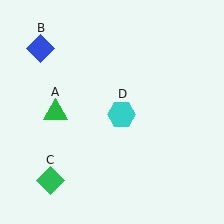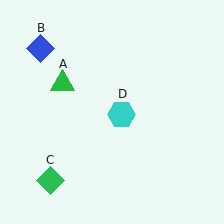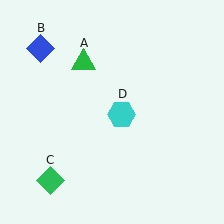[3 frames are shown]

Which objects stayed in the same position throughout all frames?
Blue diamond (object B) and green diamond (object C) and cyan hexagon (object D) remained stationary.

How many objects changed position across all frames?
1 object changed position: green triangle (object A).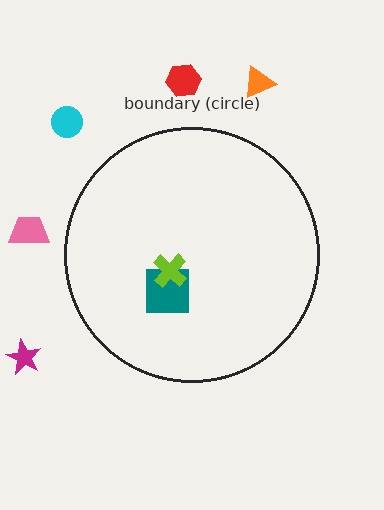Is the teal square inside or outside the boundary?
Inside.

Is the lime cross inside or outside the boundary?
Inside.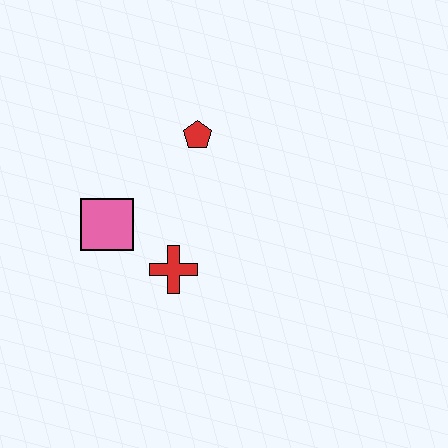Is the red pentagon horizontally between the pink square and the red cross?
No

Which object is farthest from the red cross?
The red pentagon is farthest from the red cross.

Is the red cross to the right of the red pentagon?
No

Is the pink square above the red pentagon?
No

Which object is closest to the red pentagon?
The pink square is closest to the red pentagon.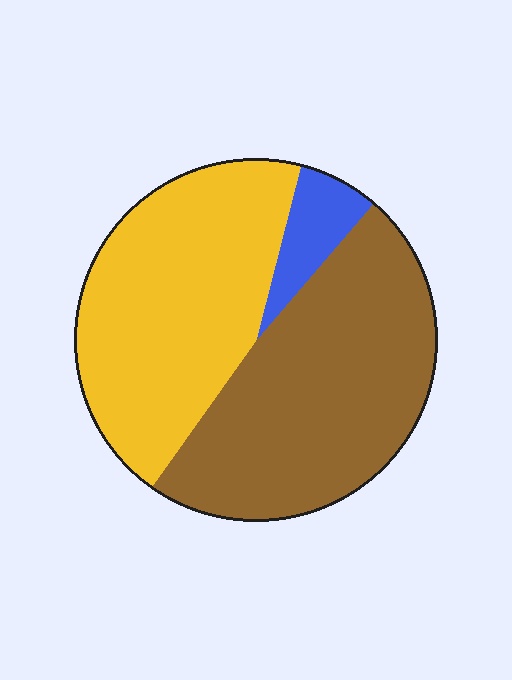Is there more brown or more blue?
Brown.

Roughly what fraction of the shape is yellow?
Yellow covers around 45% of the shape.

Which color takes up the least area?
Blue, at roughly 5%.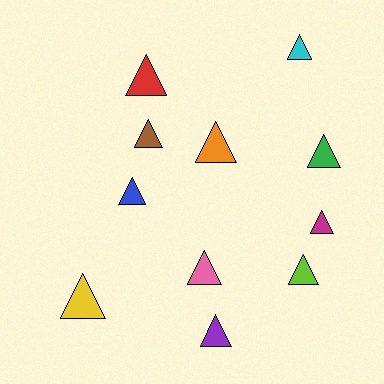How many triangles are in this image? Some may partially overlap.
There are 11 triangles.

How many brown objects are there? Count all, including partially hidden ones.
There is 1 brown object.